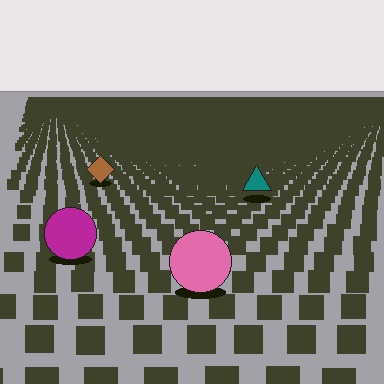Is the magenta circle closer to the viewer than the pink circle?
No. The pink circle is closer — you can tell from the texture gradient: the ground texture is coarser near it.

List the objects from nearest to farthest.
From nearest to farthest: the pink circle, the magenta circle, the teal triangle, the brown diamond.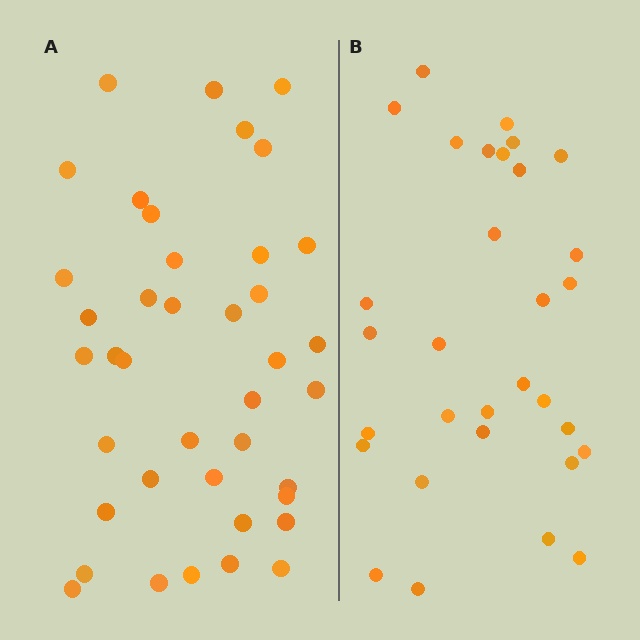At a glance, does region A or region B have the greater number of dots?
Region A (the left region) has more dots.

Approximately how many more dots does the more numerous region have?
Region A has roughly 8 or so more dots than region B.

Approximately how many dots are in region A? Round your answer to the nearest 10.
About 40 dots.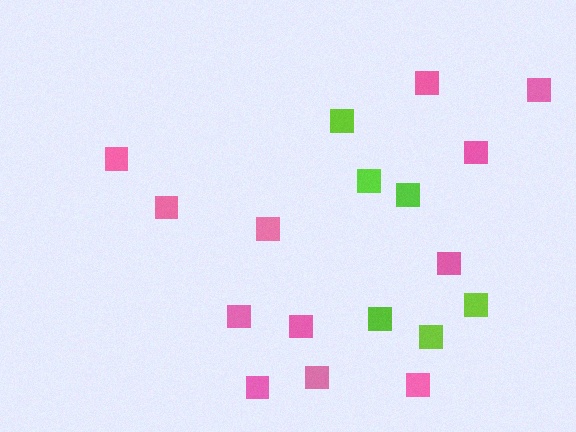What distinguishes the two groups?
There are 2 groups: one group of pink squares (12) and one group of lime squares (6).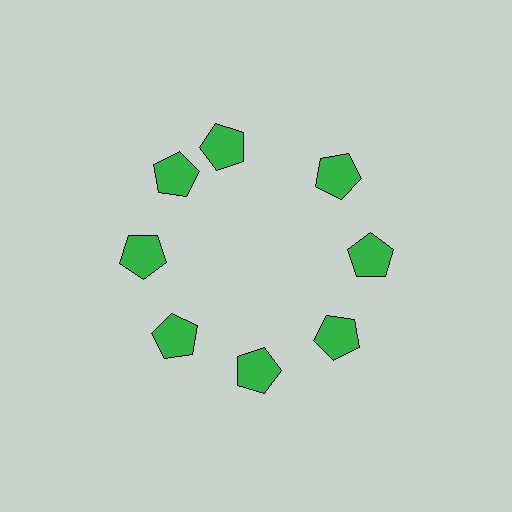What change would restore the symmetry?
The symmetry would be restored by rotating it back into even spacing with its neighbors so that all 8 pentagons sit at equal angles and equal distance from the center.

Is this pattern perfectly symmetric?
No. The 8 green pentagons are arranged in a ring, but one element near the 12 o'clock position is rotated out of alignment along the ring, breaking the 8-fold rotational symmetry.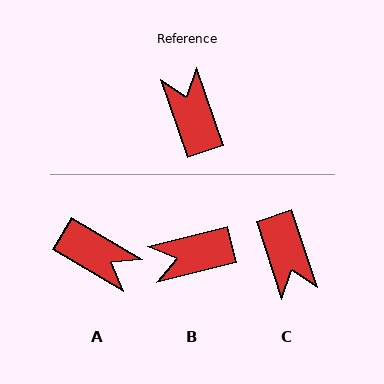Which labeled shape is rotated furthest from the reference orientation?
C, about 179 degrees away.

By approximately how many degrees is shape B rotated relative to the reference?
Approximately 85 degrees counter-clockwise.